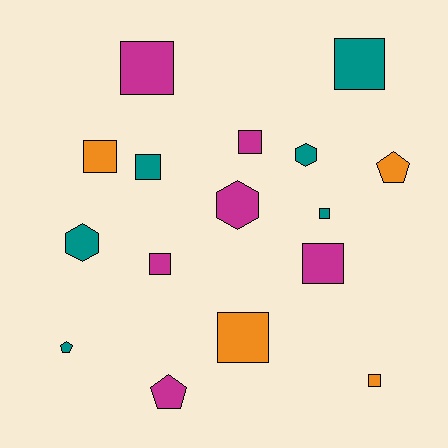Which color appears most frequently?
Magenta, with 6 objects.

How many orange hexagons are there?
There are no orange hexagons.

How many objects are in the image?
There are 16 objects.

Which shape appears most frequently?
Square, with 10 objects.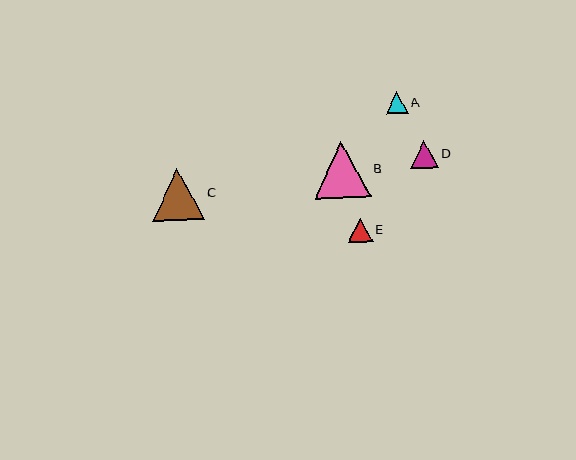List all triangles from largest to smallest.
From largest to smallest: B, C, D, E, A.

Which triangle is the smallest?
Triangle A is the smallest with a size of approximately 22 pixels.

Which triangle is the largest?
Triangle B is the largest with a size of approximately 56 pixels.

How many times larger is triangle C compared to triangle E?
Triangle C is approximately 2.2 times the size of triangle E.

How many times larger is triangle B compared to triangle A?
Triangle B is approximately 2.5 times the size of triangle A.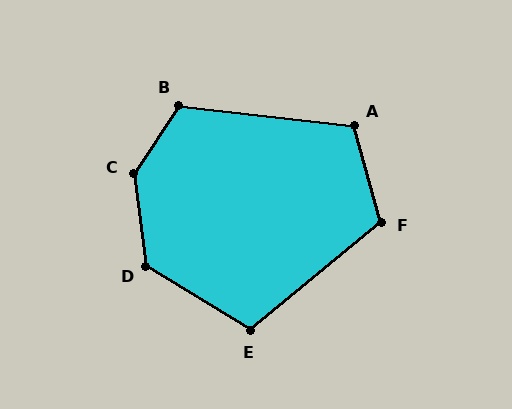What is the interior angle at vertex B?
Approximately 116 degrees (obtuse).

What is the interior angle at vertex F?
Approximately 114 degrees (obtuse).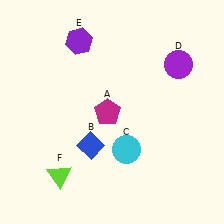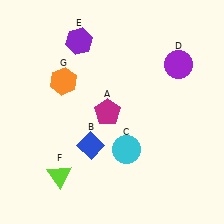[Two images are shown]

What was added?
An orange hexagon (G) was added in Image 2.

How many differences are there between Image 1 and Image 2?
There is 1 difference between the two images.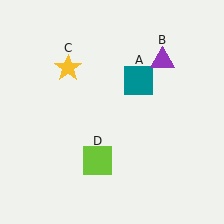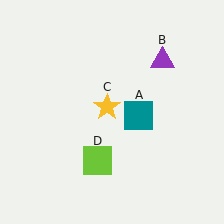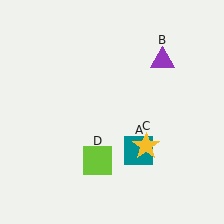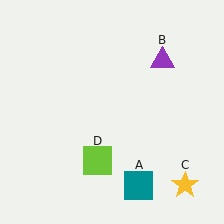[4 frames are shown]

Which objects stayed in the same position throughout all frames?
Purple triangle (object B) and lime square (object D) remained stationary.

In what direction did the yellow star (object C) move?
The yellow star (object C) moved down and to the right.